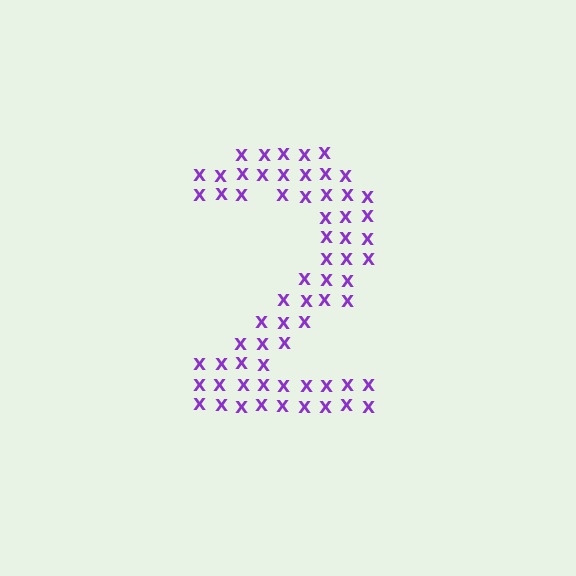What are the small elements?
The small elements are letter X's.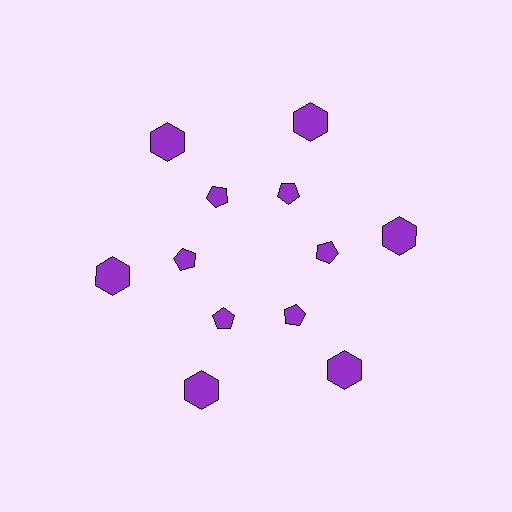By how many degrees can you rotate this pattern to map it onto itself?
The pattern maps onto itself every 60 degrees of rotation.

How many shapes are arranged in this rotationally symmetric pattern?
There are 12 shapes, arranged in 6 groups of 2.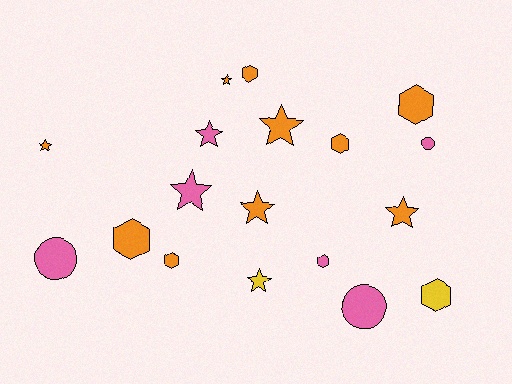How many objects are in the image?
There are 18 objects.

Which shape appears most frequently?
Star, with 8 objects.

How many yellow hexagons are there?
There is 1 yellow hexagon.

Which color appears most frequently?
Orange, with 10 objects.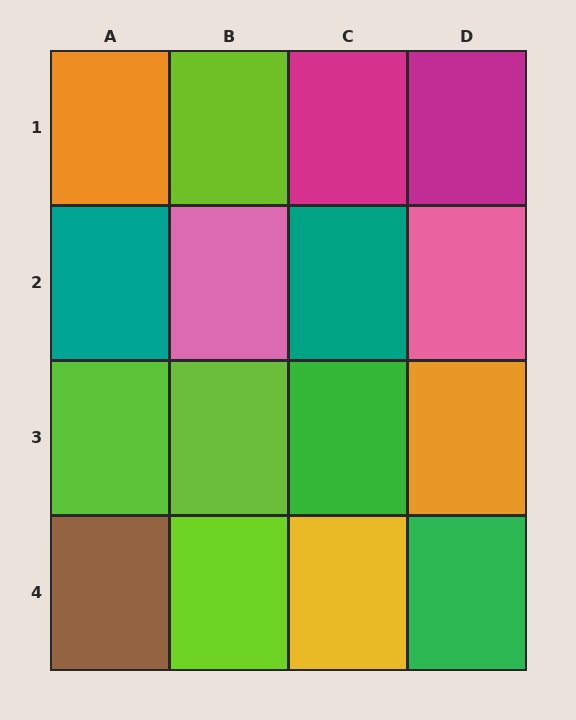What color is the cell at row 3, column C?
Green.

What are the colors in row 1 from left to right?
Orange, lime, magenta, magenta.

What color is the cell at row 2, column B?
Pink.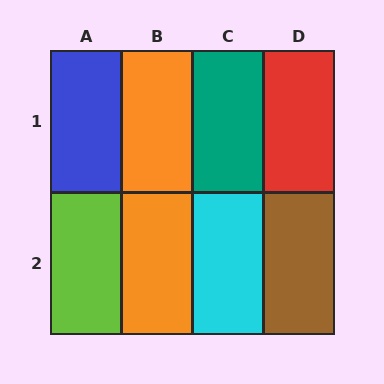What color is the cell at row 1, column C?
Teal.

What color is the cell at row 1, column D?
Red.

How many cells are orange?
2 cells are orange.